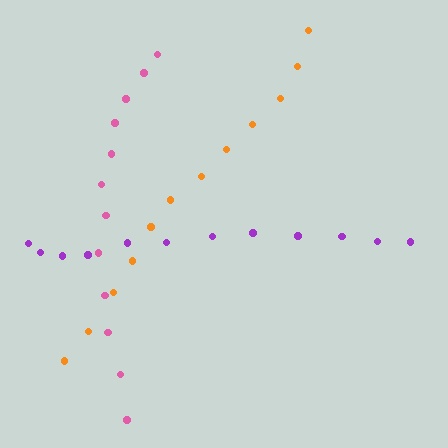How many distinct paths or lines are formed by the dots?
There are 3 distinct paths.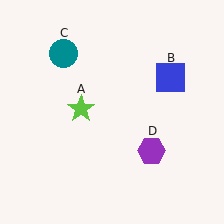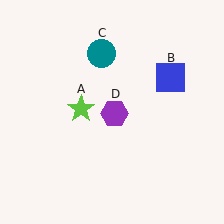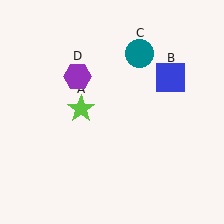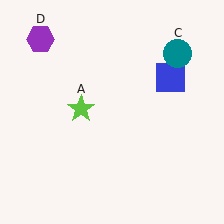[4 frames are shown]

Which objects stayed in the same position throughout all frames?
Lime star (object A) and blue square (object B) remained stationary.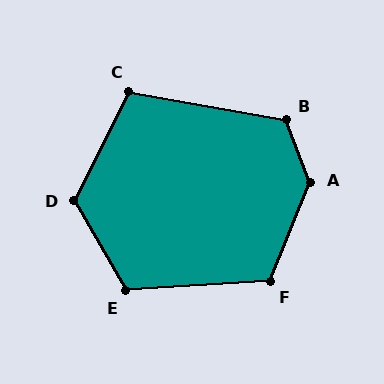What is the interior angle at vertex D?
Approximately 123 degrees (obtuse).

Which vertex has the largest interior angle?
A, at approximately 137 degrees.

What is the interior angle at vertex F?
Approximately 116 degrees (obtuse).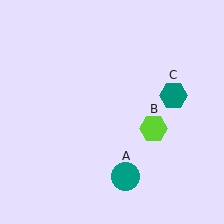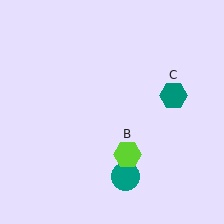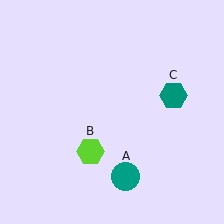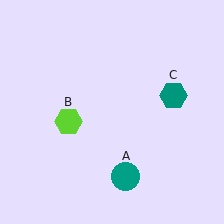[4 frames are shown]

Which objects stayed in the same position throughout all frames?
Teal circle (object A) and teal hexagon (object C) remained stationary.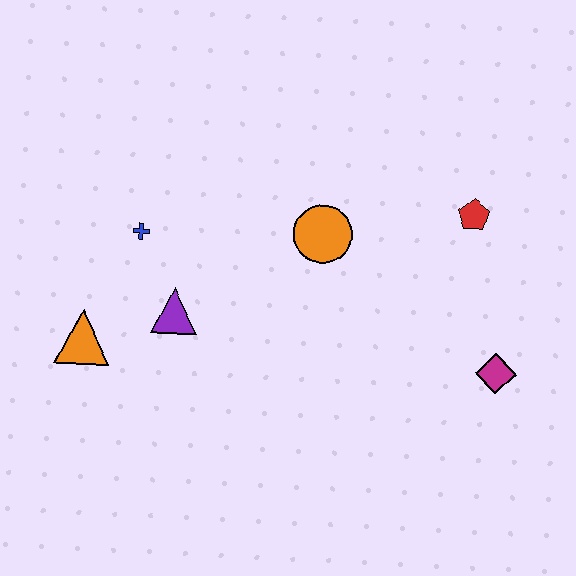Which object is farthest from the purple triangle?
The magenta diamond is farthest from the purple triangle.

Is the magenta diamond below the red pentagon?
Yes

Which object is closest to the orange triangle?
The purple triangle is closest to the orange triangle.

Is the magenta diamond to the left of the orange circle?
No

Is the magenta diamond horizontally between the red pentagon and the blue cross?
No